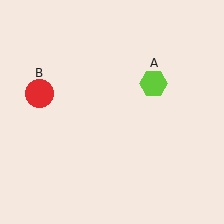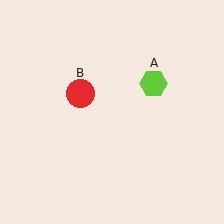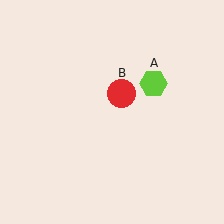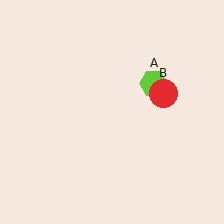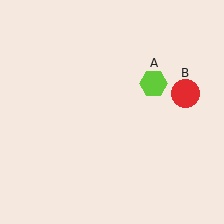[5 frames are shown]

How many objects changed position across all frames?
1 object changed position: red circle (object B).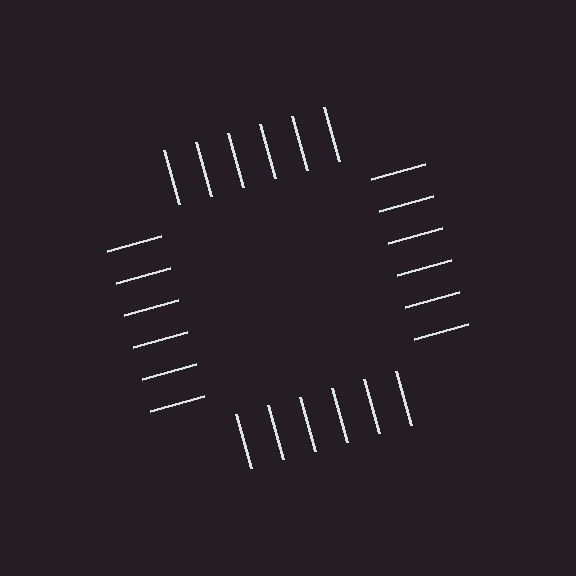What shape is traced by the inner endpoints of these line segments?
An illusory square — the line segments terminate on its edges but no continuous stroke is drawn.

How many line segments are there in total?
24 — 6 along each of the 4 edges.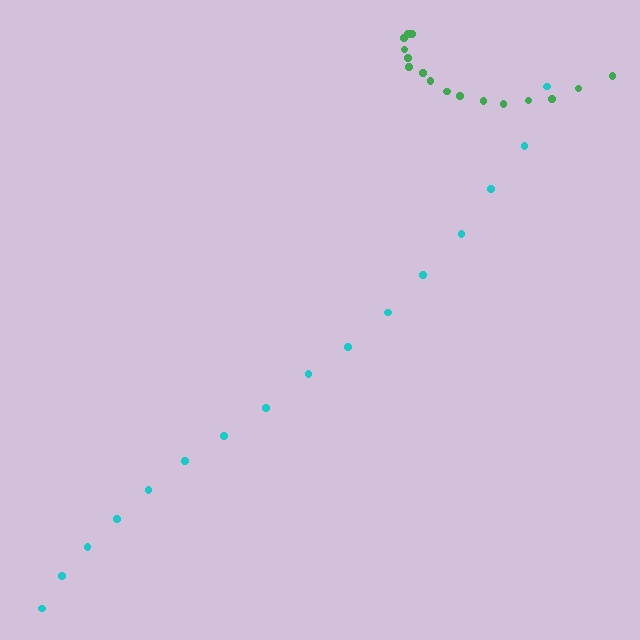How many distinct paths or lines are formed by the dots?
There are 2 distinct paths.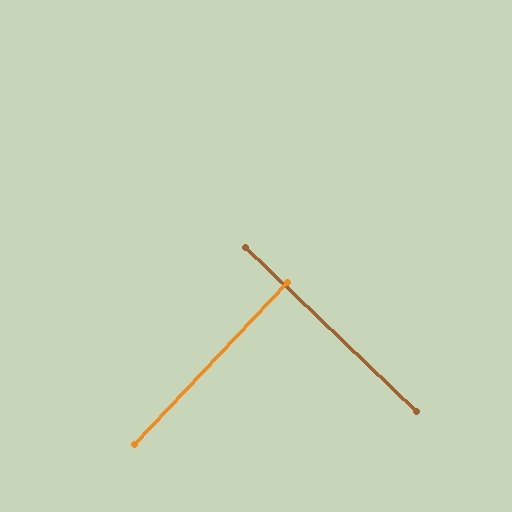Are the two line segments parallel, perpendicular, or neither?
Perpendicular — they meet at approximately 89°.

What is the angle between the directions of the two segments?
Approximately 89 degrees.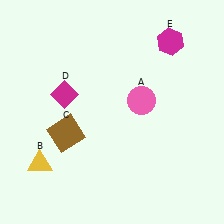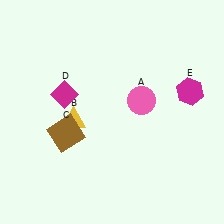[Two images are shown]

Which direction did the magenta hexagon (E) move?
The magenta hexagon (E) moved down.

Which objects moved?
The objects that moved are: the yellow triangle (B), the magenta hexagon (E).